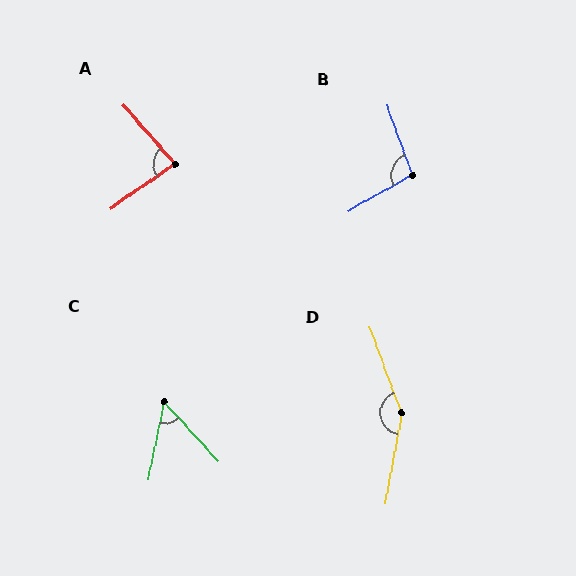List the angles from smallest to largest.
C (54°), A (84°), B (99°), D (150°).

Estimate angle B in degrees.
Approximately 99 degrees.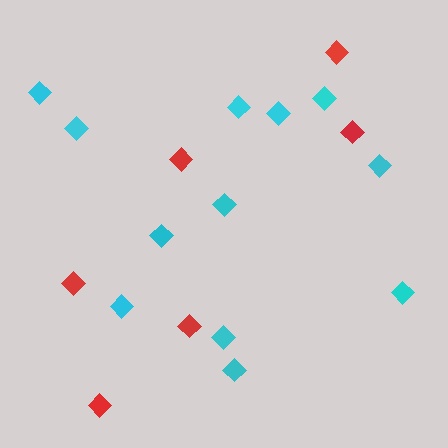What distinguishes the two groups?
There are 2 groups: one group of red diamonds (6) and one group of cyan diamonds (12).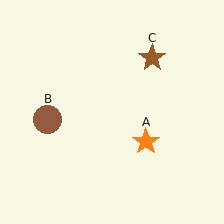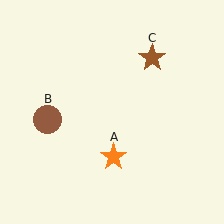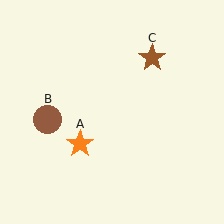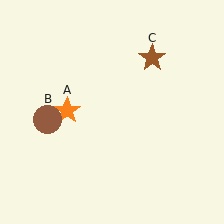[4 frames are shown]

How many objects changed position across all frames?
1 object changed position: orange star (object A).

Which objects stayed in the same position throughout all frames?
Brown circle (object B) and brown star (object C) remained stationary.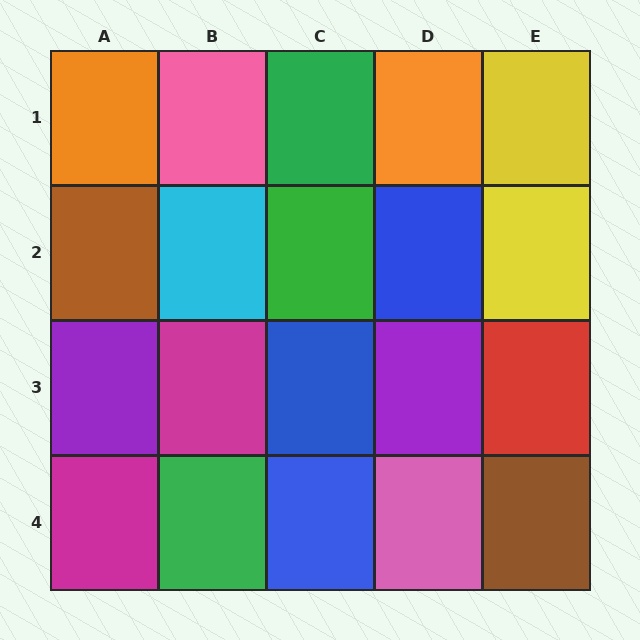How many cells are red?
1 cell is red.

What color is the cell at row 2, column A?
Brown.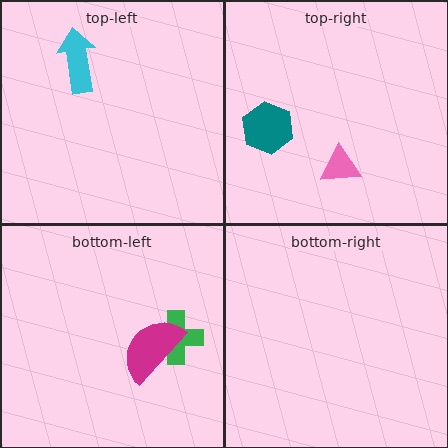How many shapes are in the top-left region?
1.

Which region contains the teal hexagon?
The top-right region.